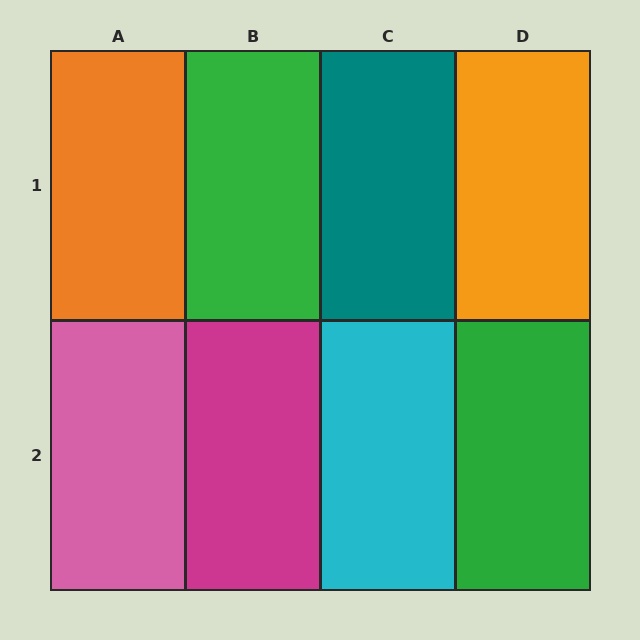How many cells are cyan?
1 cell is cyan.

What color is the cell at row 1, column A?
Orange.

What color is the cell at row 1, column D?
Orange.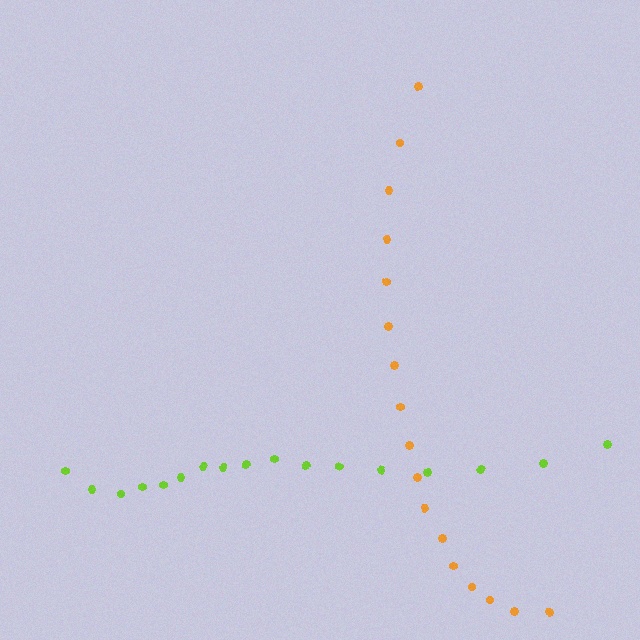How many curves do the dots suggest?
There are 2 distinct paths.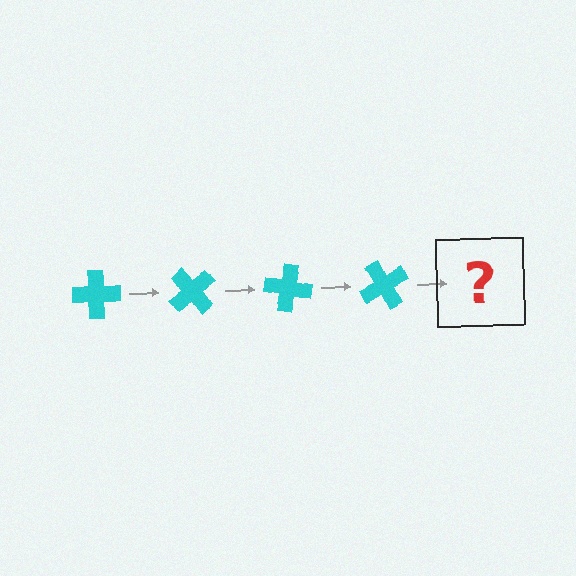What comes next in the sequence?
The next element should be a cyan cross rotated 200 degrees.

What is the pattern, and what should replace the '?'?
The pattern is that the cross rotates 50 degrees each step. The '?' should be a cyan cross rotated 200 degrees.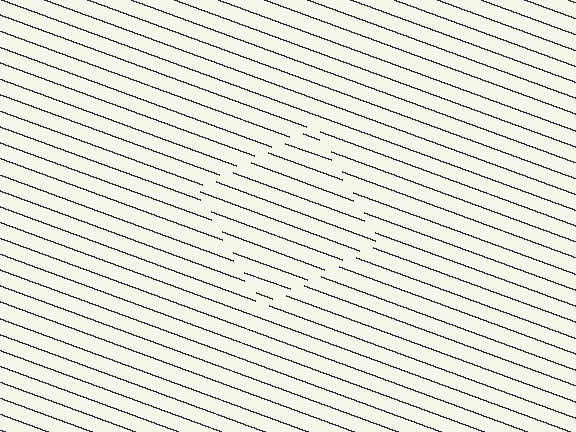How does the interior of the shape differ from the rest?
The interior of the shape contains the same grating, shifted by half a period — the contour is defined by the phase discontinuity where line-ends from the inner and outer gratings abut.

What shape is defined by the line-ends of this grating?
An illusory square. The interior of the shape contains the same grating, shifted by half a period — the contour is defined by the phase discontinuity where line-ends from the inner and outer gratings abut.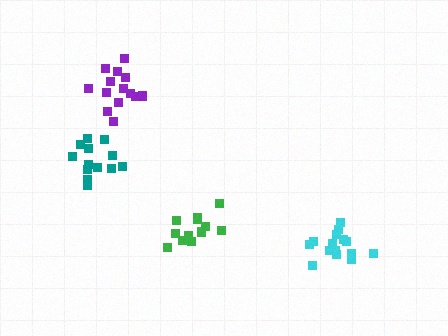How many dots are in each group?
Group 1: 13 dots, Group 2: 15 dots, Group 3: 14 dots, Group 4: 13 dots (55 total).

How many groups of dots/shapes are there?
There are 4 groups.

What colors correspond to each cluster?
The clusters are colored: green, cyan, purple, teal.